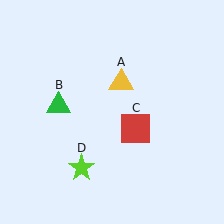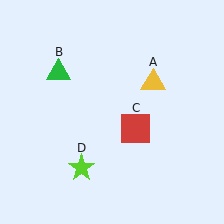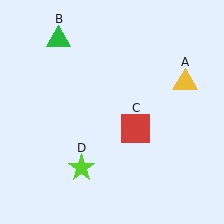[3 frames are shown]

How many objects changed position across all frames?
2 objects changed position: yellow triangle (object A), green triangle (object B).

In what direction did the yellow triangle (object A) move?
The yellow triangle (object A) moved right.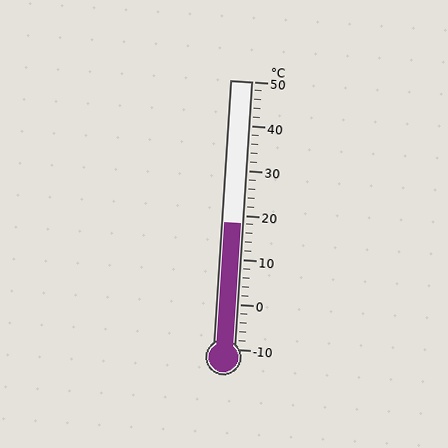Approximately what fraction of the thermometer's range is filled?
The thermometer is filled to approximately 45% of its range.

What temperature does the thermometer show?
The thermometer shows approximately 18°C.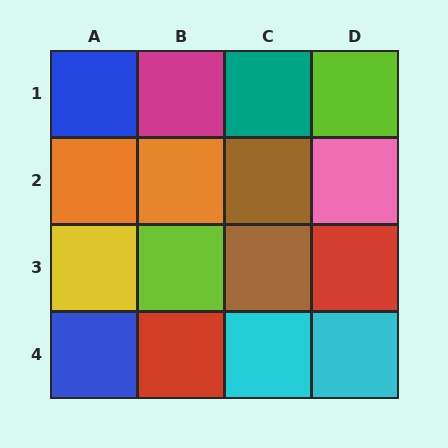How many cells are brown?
2 cells are brown.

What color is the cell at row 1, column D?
Lime.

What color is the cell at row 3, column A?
Yellow.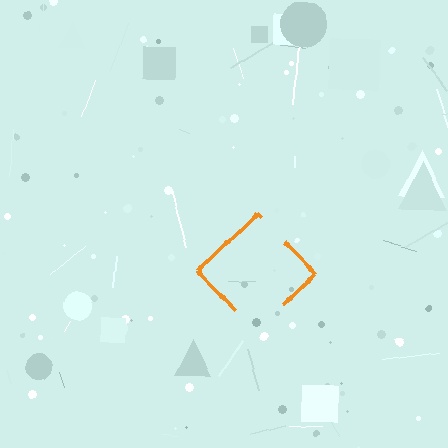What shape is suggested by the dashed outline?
The dashed outline suggests a diamond.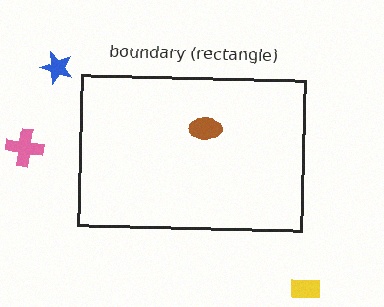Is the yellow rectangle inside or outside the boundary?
Outside.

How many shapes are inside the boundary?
1 inside, 3 outside.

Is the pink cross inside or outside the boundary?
Outside.